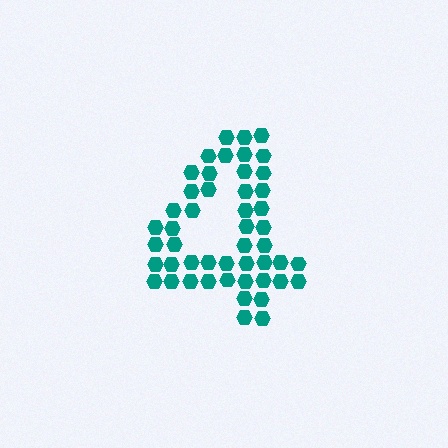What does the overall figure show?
The overall figure shows the digit 4.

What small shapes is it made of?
It is made of small hexagons.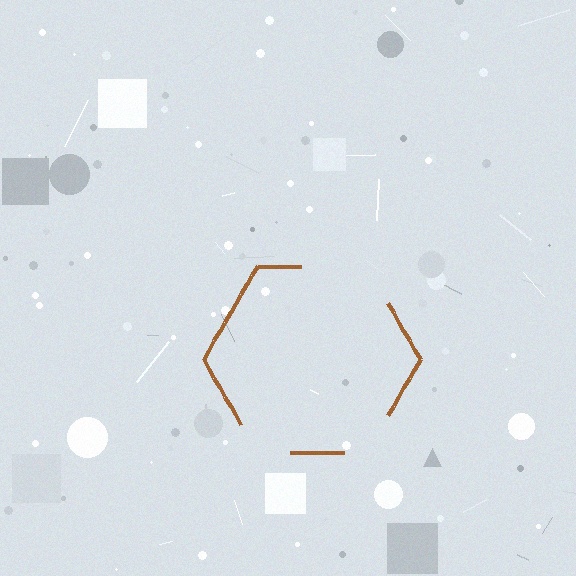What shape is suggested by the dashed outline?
The dashed outline suggests a hexagon.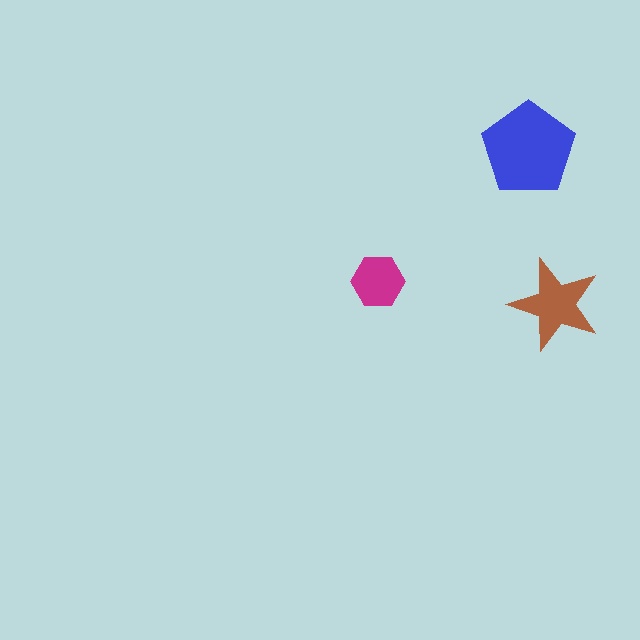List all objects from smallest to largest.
The magenta hexagon, the brown star, the blue pentagon.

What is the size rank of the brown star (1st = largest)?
2nd.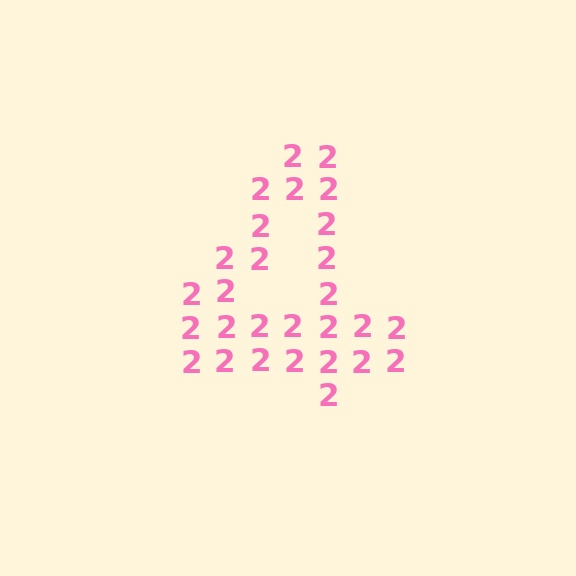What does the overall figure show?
The overall figure shows the digit 4.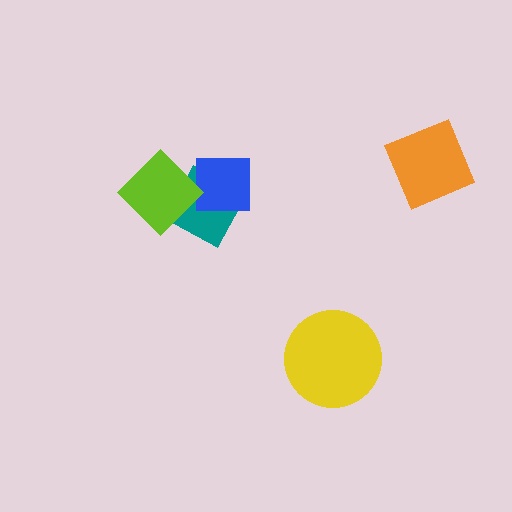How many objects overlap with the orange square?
0 objects overlap with the orange square.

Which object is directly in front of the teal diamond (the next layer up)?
The blue square is directly in front of the teal diamond.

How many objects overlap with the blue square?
1 object overlaps with the blue square.